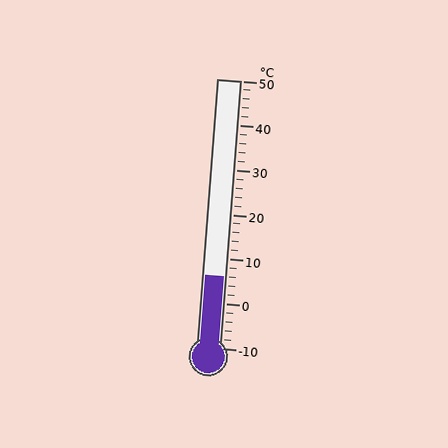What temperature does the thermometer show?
The thermometer shows approximately 6°C.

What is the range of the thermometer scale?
The thermometer scale ranges from -10°C to 50°C.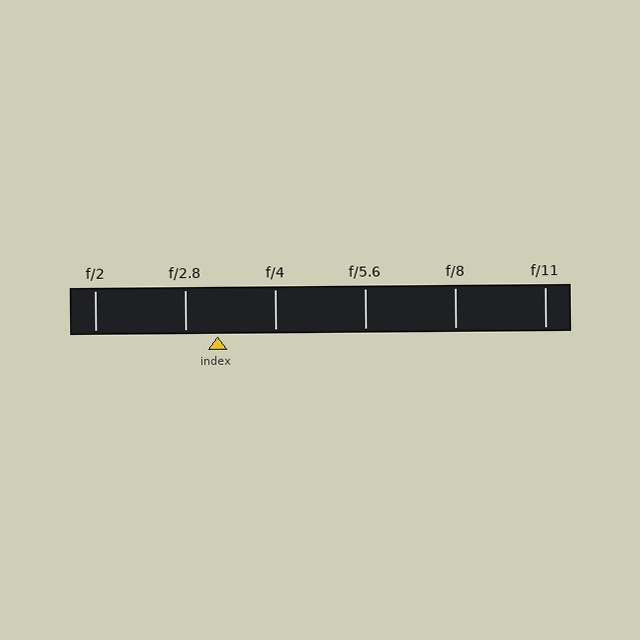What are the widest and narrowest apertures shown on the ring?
The widest aperture shown is f/2 and the narrowest is f/11.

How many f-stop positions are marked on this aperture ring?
There are 6 f-stop positions marked.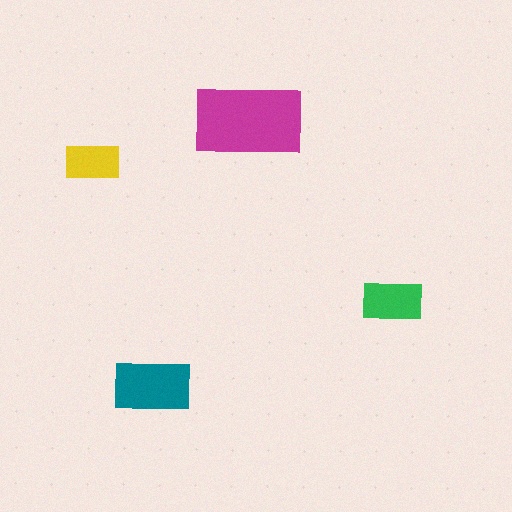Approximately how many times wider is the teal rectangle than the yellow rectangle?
About 1.5 times wider.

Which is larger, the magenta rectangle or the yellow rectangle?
The magenta one.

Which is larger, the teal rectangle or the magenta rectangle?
The magenta one.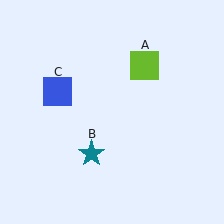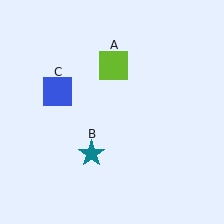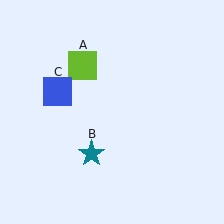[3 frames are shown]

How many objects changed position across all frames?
1 object changed position: lime square (object A).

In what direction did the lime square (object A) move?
The lime square (object A) moved left.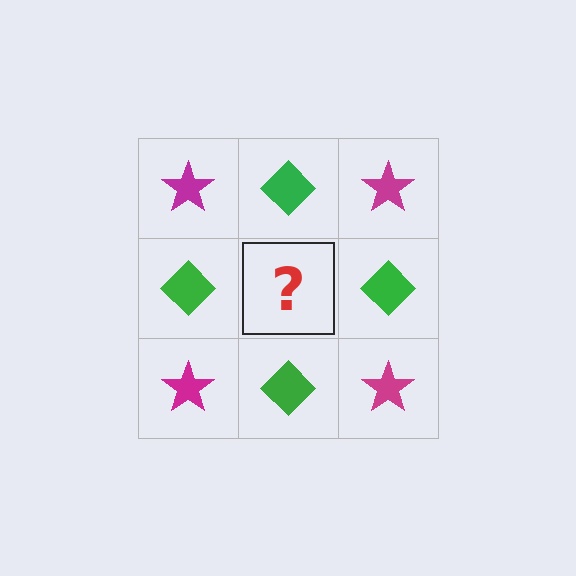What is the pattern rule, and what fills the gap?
The rule is that it alternates magenta star and green diamond in a checkerboard pattern. The gap should be filled with a magenta star.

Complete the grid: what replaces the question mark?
The question mark should be replaced with a magenta star.